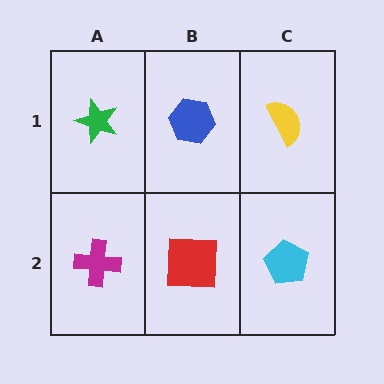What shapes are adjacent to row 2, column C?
A yellow semicircle (row 1, column C), a red square (row 2, column B).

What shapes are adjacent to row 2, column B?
A blue hexagon (row 1, column B), a magenta cross (row 2, column A), a cyan pentagon (row 2, column C).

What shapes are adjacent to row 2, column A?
A green star (row 1, column A), a red square (row 2, column B).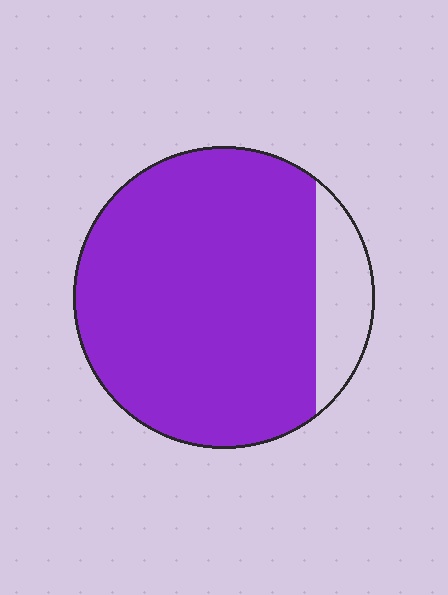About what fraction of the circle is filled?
About seven eighths (7/8).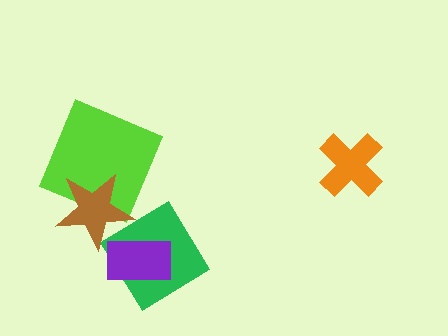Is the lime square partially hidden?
Yes, it is partially covered by another shape.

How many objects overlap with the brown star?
1 object overlaps with the brown star.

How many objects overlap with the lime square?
1 object overlaps with the lime square.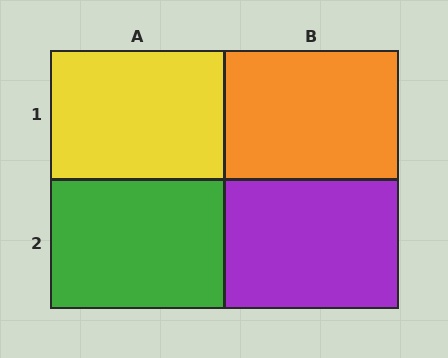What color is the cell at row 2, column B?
Purple.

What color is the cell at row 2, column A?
Green.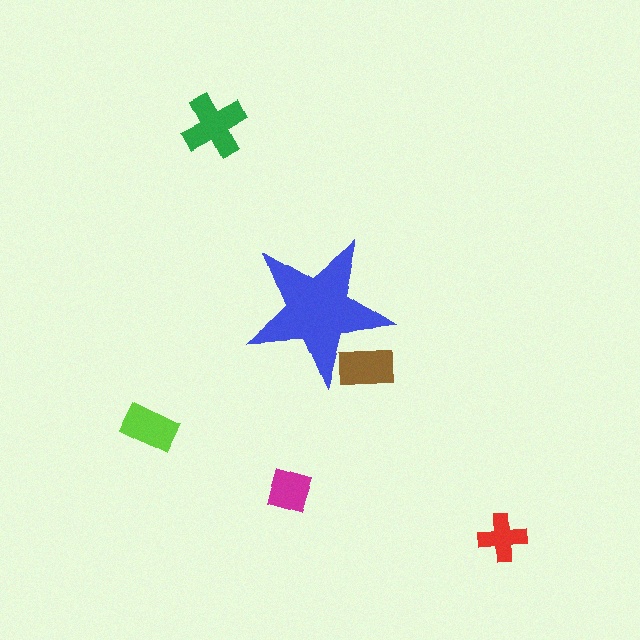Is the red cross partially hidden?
No, the red cross is fully visible.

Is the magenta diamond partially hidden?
No, the magenta diamond is fully visible.